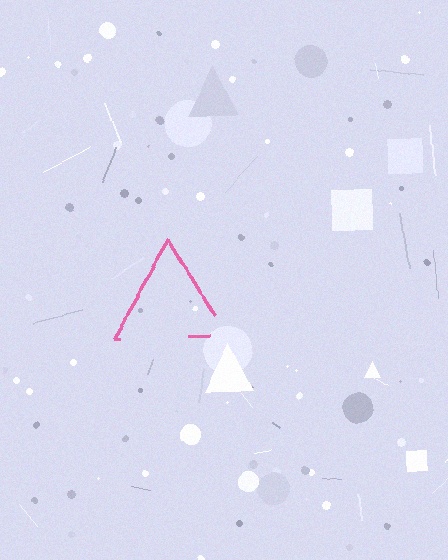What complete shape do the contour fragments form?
The contour fragments form a triangle.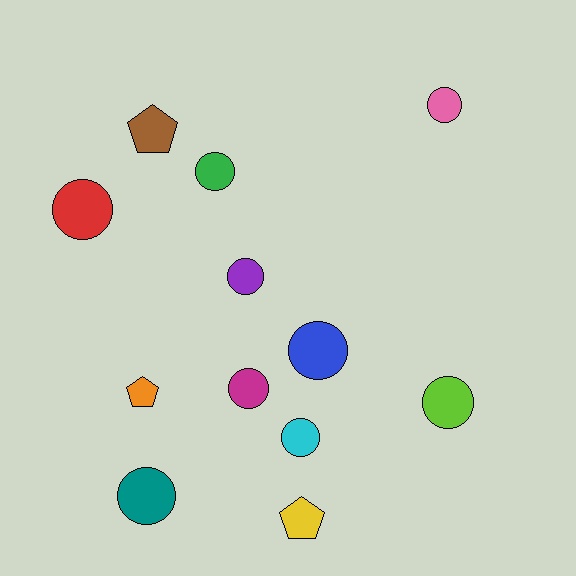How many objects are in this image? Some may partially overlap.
There are 12 objects.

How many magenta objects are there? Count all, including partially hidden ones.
There is 1 magenta object.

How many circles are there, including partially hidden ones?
There are 9 circles.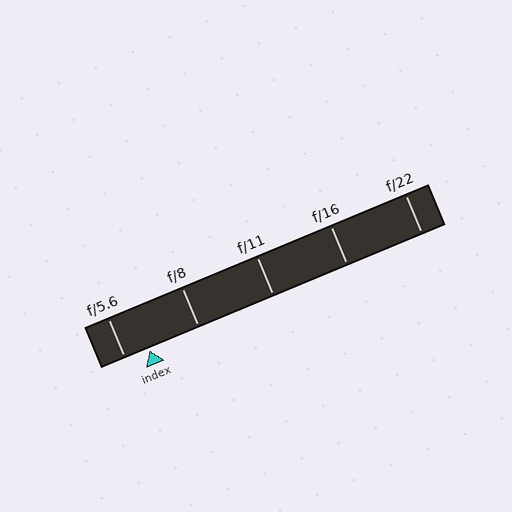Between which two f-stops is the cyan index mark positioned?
The index mark is between f/5.6 and f/8.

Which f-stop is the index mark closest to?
The index mark is closest to f/5.6.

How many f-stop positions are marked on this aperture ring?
There are 5 f-stop positions marked.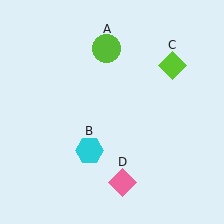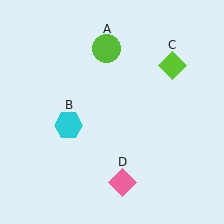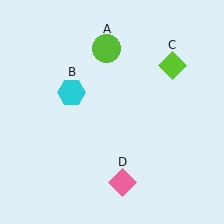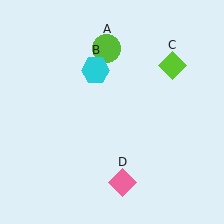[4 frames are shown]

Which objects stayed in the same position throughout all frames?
Lime circle (object A) and lime diamond (object C) and pink diamond (object D) remained stationary.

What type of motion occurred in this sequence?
The cyan hexagon (object B) rotated clockwise around the center of the scene.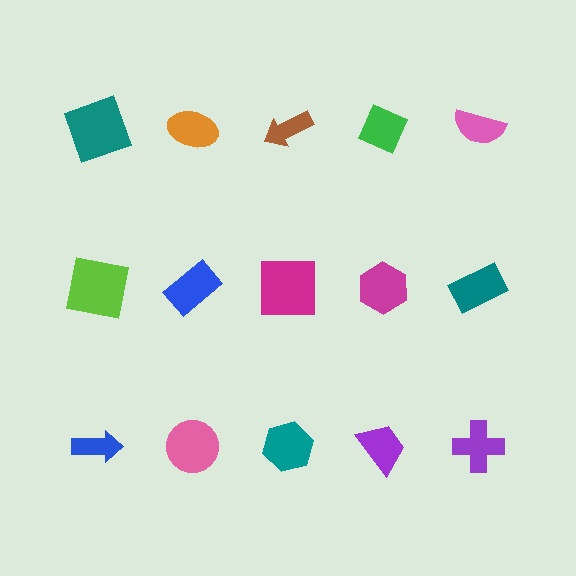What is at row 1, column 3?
A brown arrow.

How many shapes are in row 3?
5 shapes.